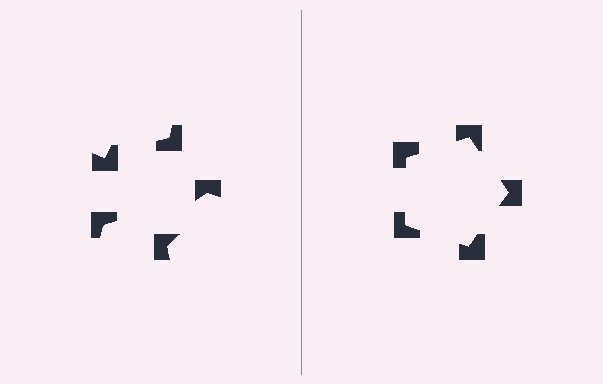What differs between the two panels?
The notched squares are positioned identically on both sides; only the wedge orientations differ. On the right they align to a pentagon; on the left they are misaligned.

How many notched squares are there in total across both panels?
10 — 5 on each side.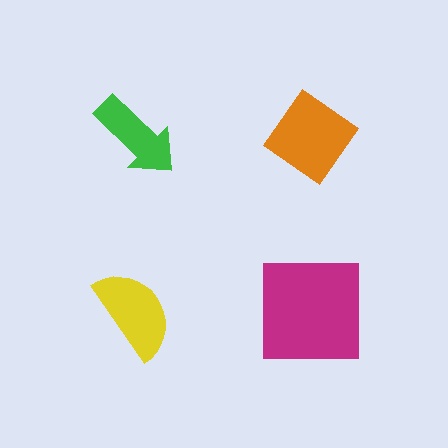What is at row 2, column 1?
A yellow semicircle.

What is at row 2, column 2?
A magenta square.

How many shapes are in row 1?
2 shapes.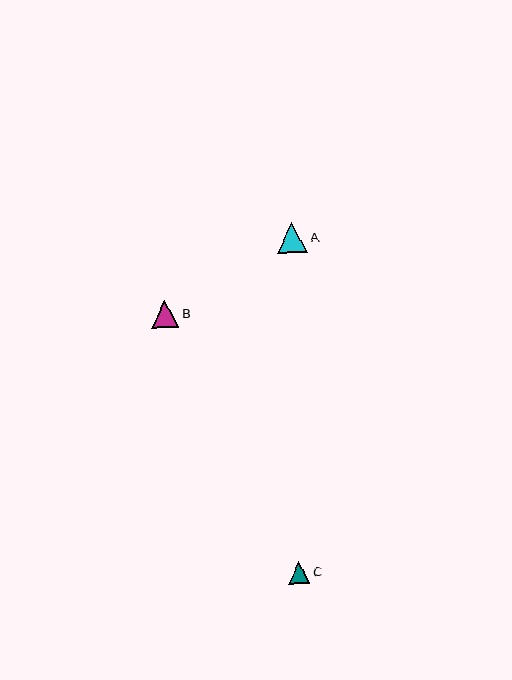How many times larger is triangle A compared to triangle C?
Triangle A is approximately 1.4 times the size of triangle C.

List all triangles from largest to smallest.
From largest to smallest: A, B, C.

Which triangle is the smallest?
Triangle C is the smallest with a size of approximately 22 pixels.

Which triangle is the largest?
Triangle A is the largest with a size of approximately 30 pixels.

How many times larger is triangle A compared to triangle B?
Triangle A is approximately 1.1 times the size of triangle B.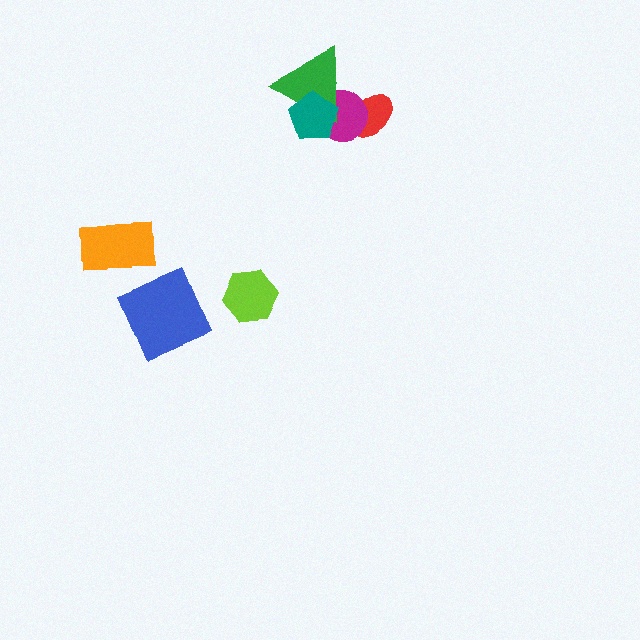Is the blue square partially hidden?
No, no other shape covers it.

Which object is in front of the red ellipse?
The magenta circle is in front of the red ellipse.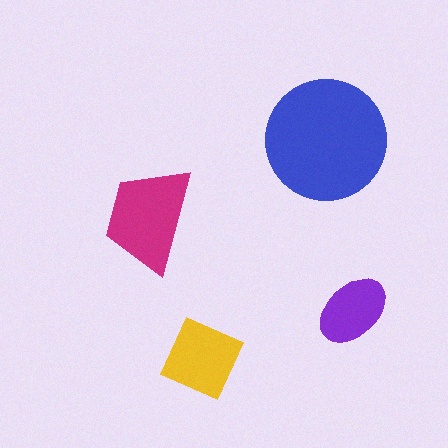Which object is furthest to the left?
The magenta trapezoid is leftmost.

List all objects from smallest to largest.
The purple ellipse, the yellow diamond, the magenta trapezoid, the blue circle.